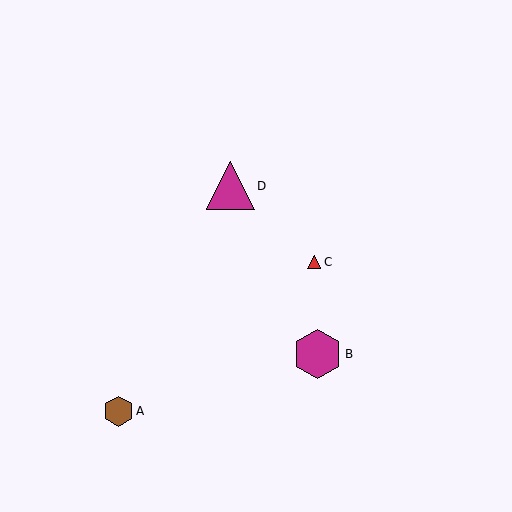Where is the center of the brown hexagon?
The center of the brown hexagon is at (118, 411).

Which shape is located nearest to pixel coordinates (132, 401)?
The brown hexagon (labeled A) at (118, 411) is nearest to that location.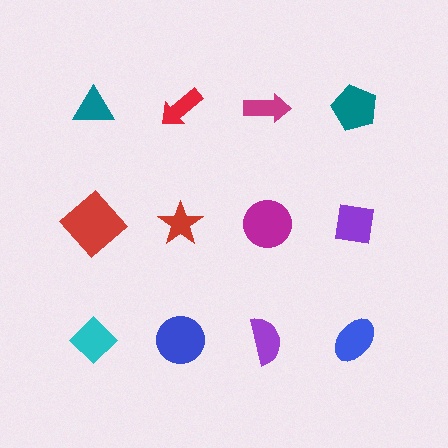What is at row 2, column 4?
A purple square.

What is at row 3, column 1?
A cyan diamond.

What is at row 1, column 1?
A teal triangle.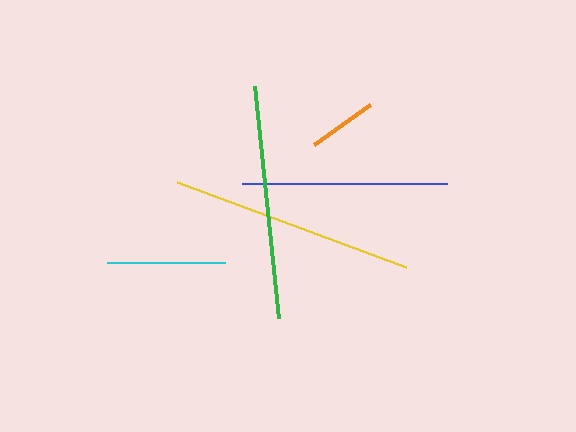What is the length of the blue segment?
The blue segment is approximately 205 pixels long.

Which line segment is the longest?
The yellow line is the longest at approximately 244 pixels.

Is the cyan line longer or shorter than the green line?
The green line is longer than the cyan line.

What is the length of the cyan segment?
The cyan segment is approximately 118 pixels long.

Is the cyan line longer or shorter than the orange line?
The cyan line is longer than the orange line.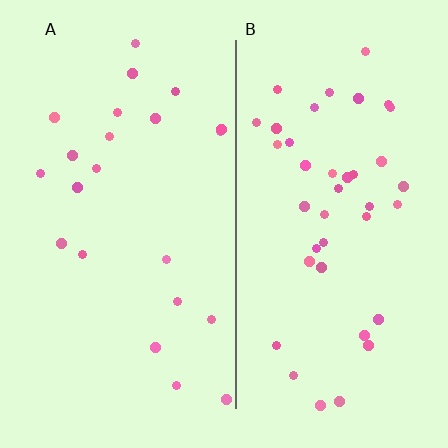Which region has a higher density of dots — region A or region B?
B (the right).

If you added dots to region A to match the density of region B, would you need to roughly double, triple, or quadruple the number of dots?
Approximately double.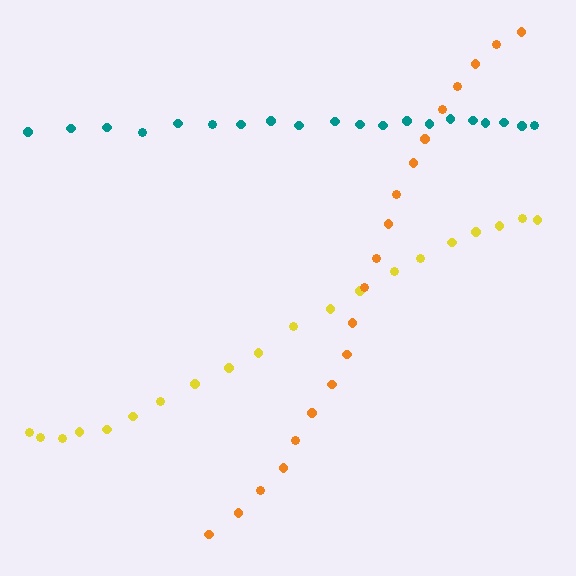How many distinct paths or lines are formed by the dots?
There are 3 distinct paths.